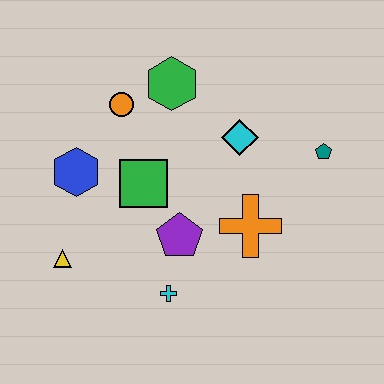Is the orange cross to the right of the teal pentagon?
No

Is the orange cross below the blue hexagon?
Yes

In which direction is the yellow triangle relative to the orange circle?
The yellow triangle is below the orange circle.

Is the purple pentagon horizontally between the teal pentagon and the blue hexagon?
Yes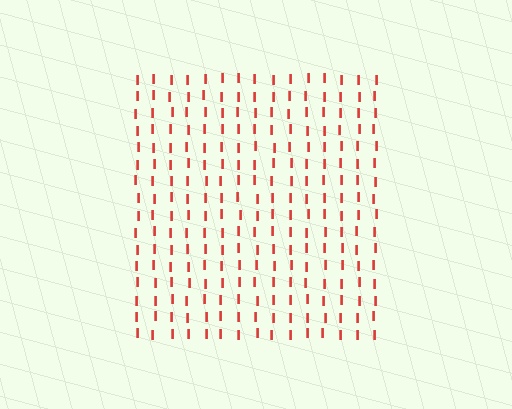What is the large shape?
The large shape is a square.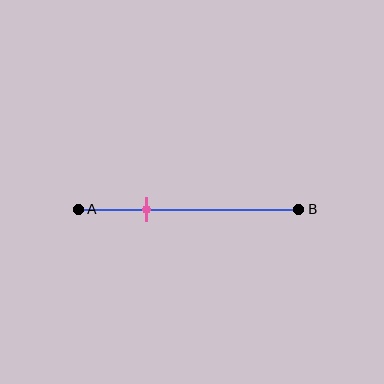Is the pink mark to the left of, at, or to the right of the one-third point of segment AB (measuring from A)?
The pink mark is approximately at the one-third point of segment AB.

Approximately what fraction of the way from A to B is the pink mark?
The pink mark is approximately 30% of the way from A to B.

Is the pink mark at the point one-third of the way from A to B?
Yes, the mark is approximately at the one-third point.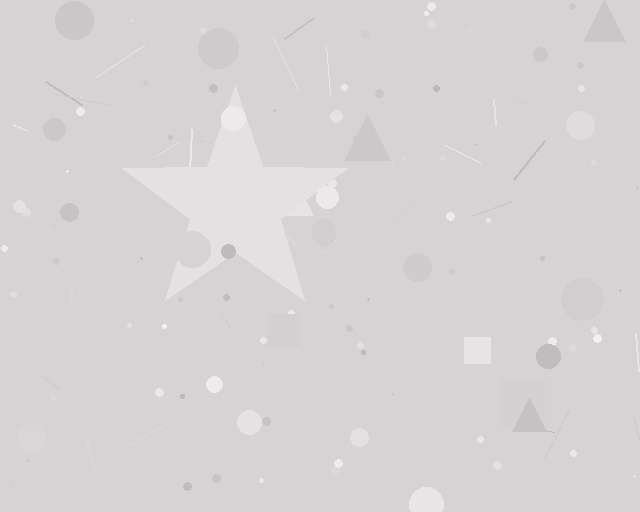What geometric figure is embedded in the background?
A star is embedded in the background.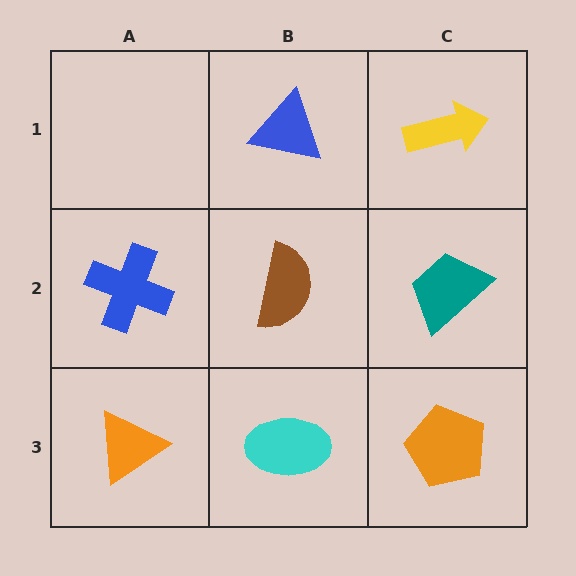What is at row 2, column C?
A teal trapezoid.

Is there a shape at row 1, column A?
No, that cell is empty.